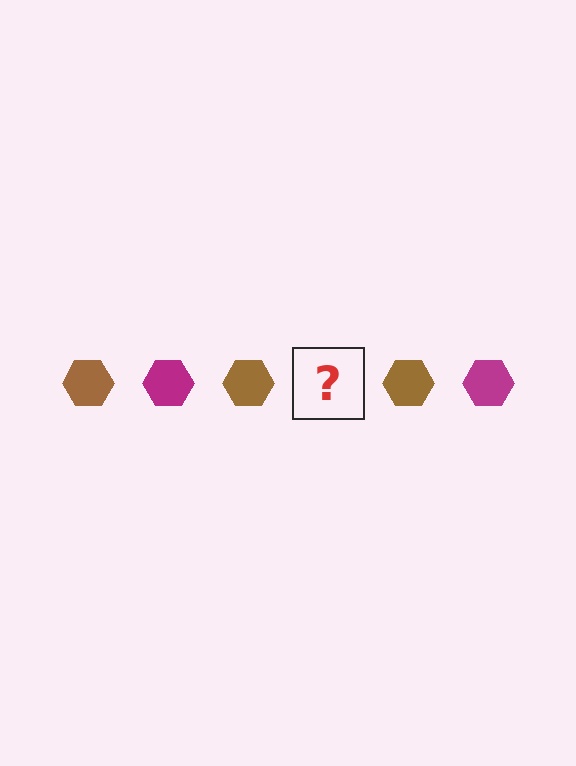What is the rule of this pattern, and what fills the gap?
The rule is that the pattern cycles through brown, magenta hexagons. The gap should be filled with a magenta hexagon.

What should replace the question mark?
The question mark should be replaced with a magenta hexagon.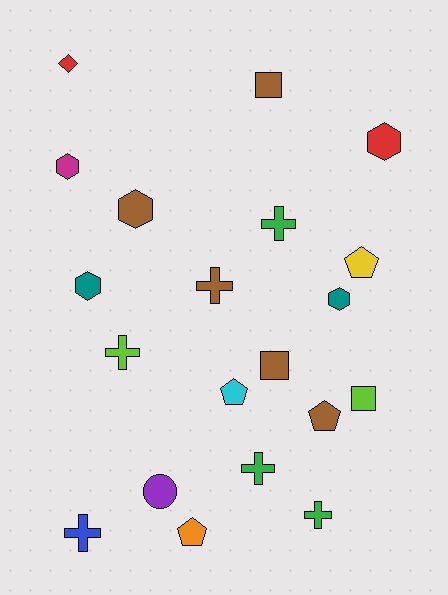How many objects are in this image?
There are 20 objects.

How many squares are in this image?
There are 3 squares.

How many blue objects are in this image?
There is 1 blue object.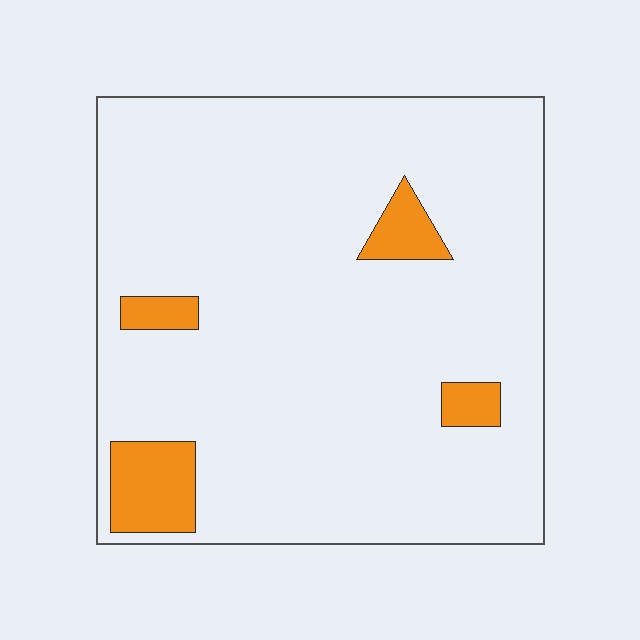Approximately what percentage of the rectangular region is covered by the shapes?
Approximately 10%.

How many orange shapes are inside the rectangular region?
4.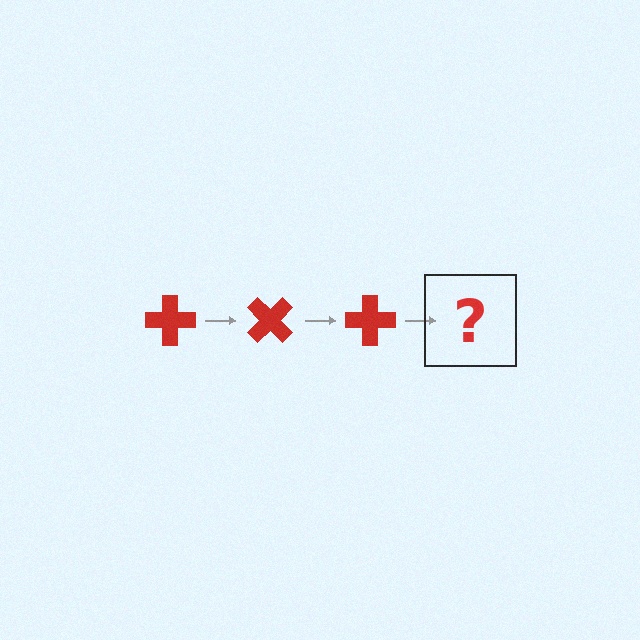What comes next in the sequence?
The next element should be a red cross rotated 135 degrees.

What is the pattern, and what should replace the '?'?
The pattern is that the cross rotates 45 degrees each step. The '?' should be a red cross rotated 135 degrees.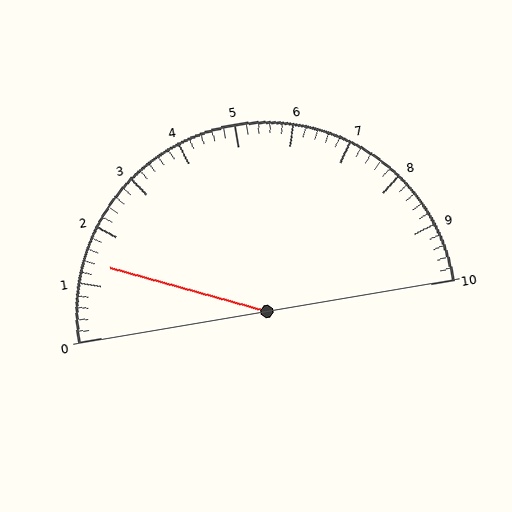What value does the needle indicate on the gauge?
The needle indicates approximately 1.4.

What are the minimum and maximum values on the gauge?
The gauge ranges from 0 to 10.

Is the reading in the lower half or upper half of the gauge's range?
The reading is in the lower half of the range (0 to 10).